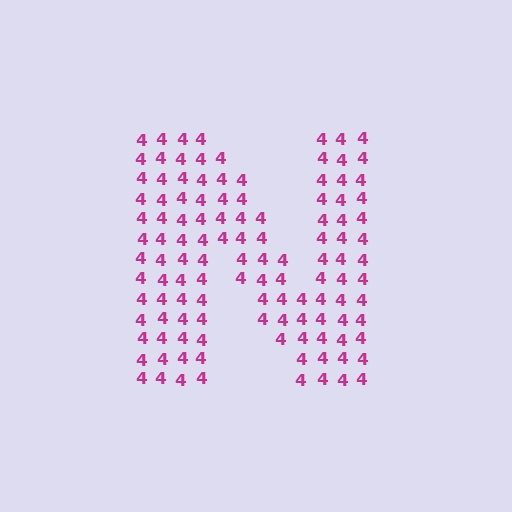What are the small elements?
The small elements are digit 4's.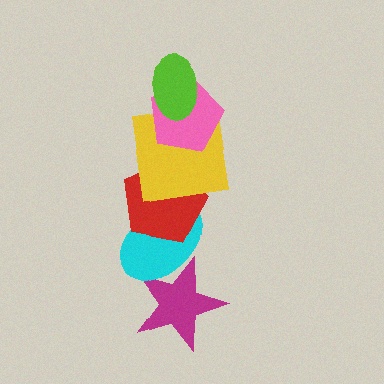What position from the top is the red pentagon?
The red pentagon is 4th from the top.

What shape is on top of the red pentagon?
The yellow square is on top of the red pentagon.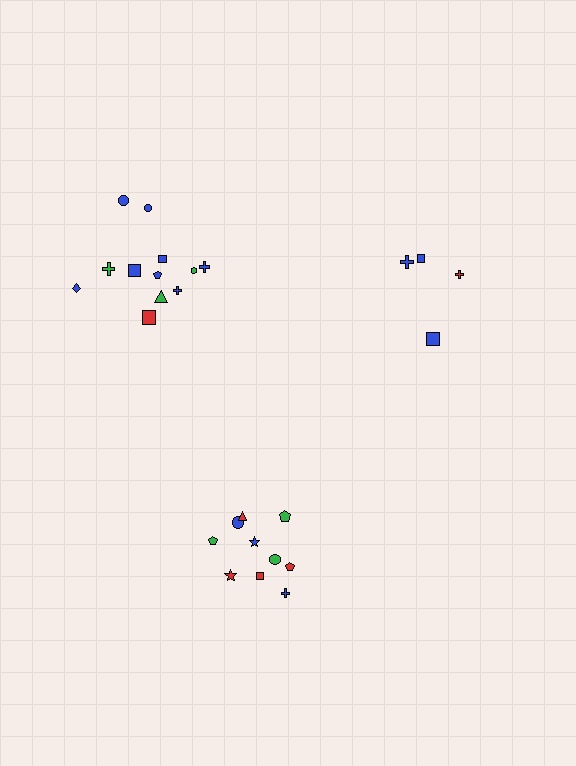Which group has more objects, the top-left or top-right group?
The top-left group.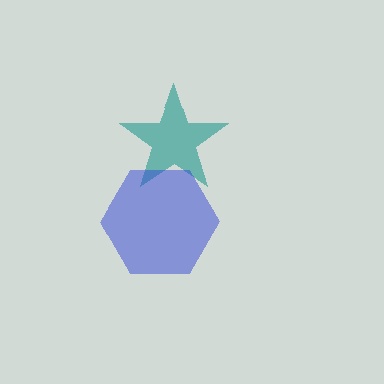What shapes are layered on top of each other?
The layered shapes are: a teal star, a blue hexagon.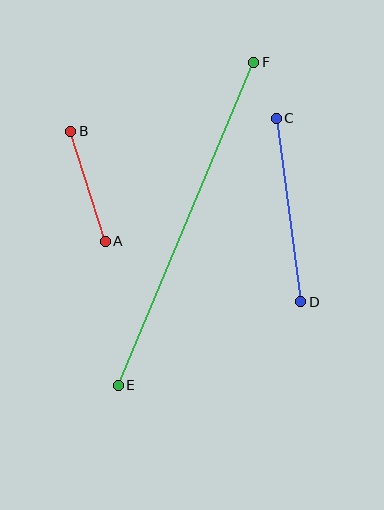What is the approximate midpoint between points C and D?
The midpoint is at approximately (288, 210) pixels.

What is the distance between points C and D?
The distance is approximately 185 pixels.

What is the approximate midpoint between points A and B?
The midpoint is at approximately (88, 186) pixels.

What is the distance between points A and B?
The distance is approximately 116 pixels.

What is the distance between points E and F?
The distance is approximately 350 pixels.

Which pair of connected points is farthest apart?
Points E and F are farthest apart.